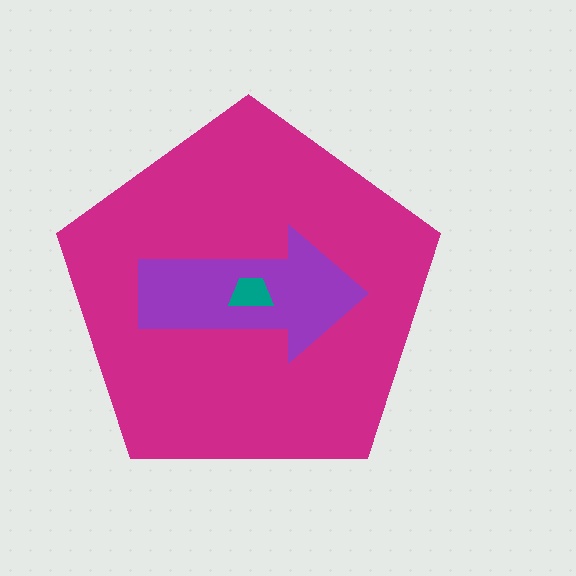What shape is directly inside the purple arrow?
The teal trapezoid.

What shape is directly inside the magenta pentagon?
The purple arrow.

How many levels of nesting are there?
3.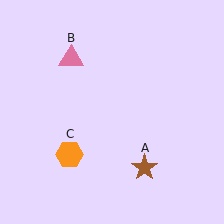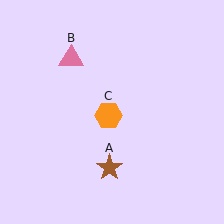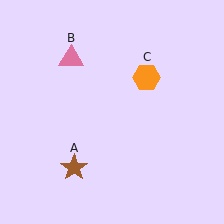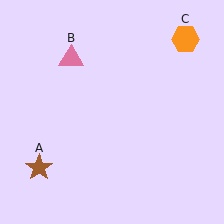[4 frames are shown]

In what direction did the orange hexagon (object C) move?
The orange hexagon (object C) moved up and to the right.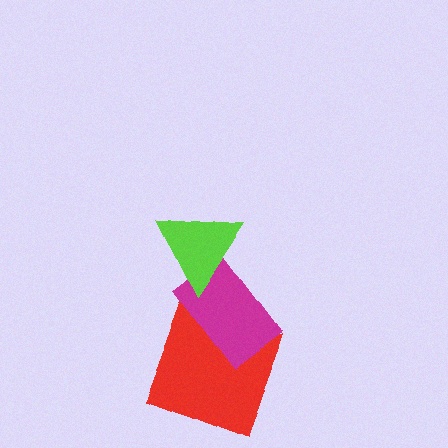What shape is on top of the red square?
The magenta rectangle is on top of the red square.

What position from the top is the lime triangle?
The lime triangle is 1st from the top.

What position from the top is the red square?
The red square is 3rd from the top.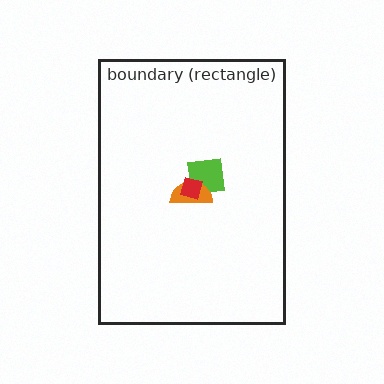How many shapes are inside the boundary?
3 inside, 0 outside.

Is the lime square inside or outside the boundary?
Inside.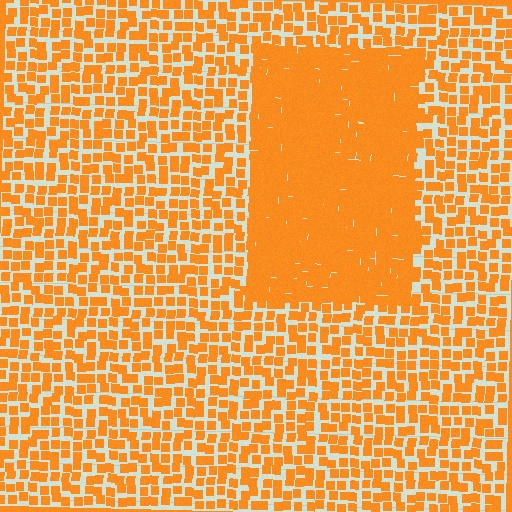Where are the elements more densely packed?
The elements are more densely packed inside the rectangle boundary.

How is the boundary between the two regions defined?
The boundary is defined by a change in element density (approximately 2.2x ratio). All elements are the same color, size, and shape.